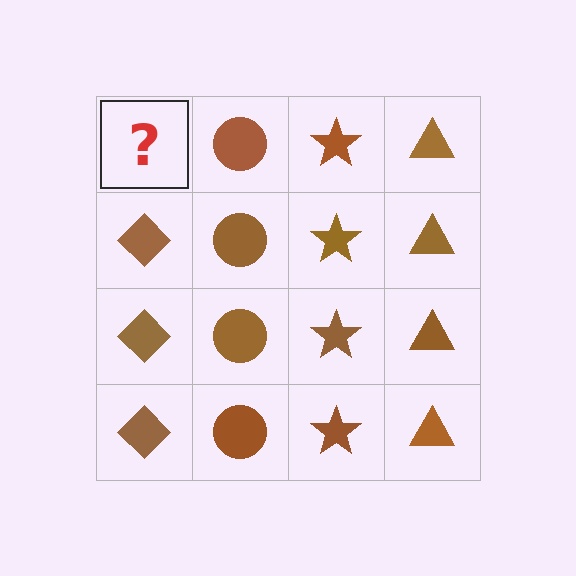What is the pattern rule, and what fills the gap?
The rule is that each column has a consistent shape. The gap should be filled with a brown diamond.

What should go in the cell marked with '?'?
The missing cell should contain a brown diamond.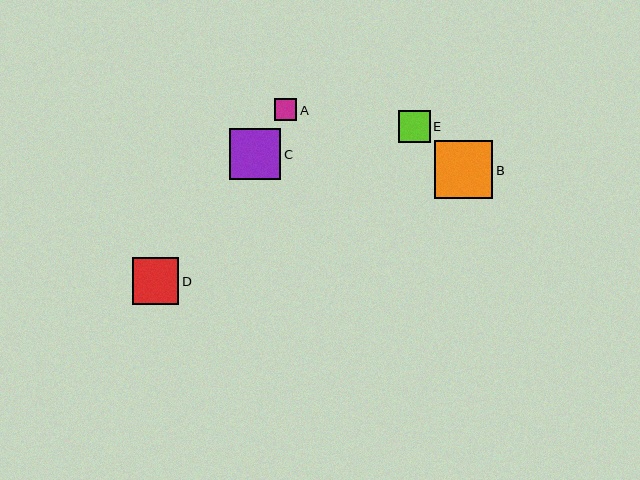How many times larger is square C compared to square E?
Square C is approximately 1.6 times the size of square E.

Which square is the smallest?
Square A is the smallest with a size of approximately 23 pixels.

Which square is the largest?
Square B is the largest with a size of approximately 59 pixels.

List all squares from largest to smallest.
From largest to smallest: B, C, D, E, A.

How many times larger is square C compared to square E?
Square C is approximately 1.6 times the size of square E.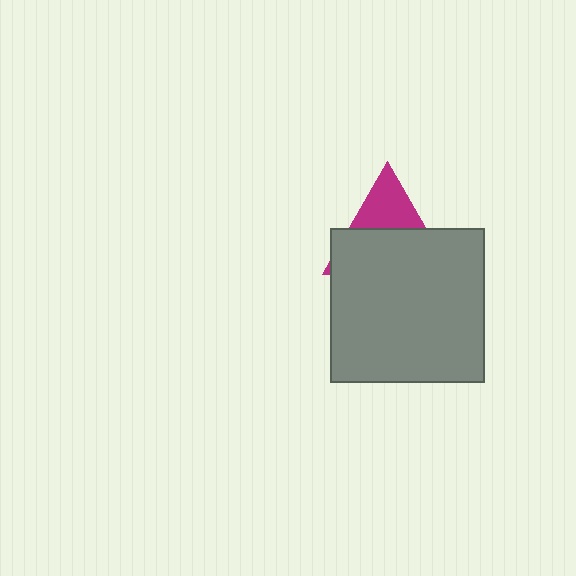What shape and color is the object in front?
The object in front is a gray square.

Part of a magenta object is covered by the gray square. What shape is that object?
It is a triangle.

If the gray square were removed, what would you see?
You would see the complete magenta triangle.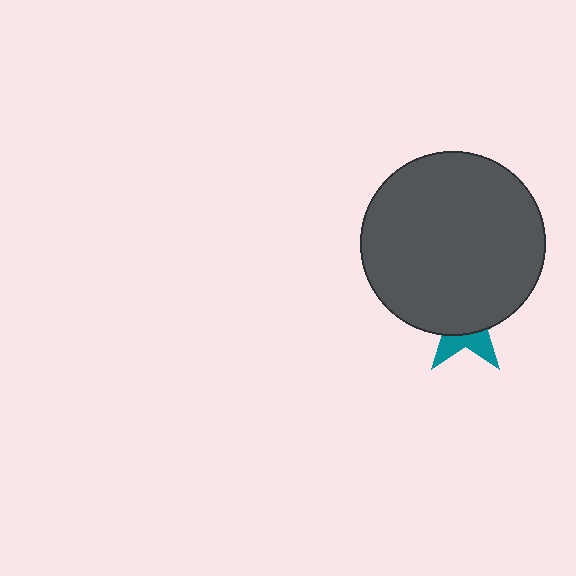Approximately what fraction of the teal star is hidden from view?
Roughly 68% of the teal star is hidden behind the dark gray circle.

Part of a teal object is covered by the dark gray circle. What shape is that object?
It is a star.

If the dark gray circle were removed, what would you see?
You would see the complete teal star.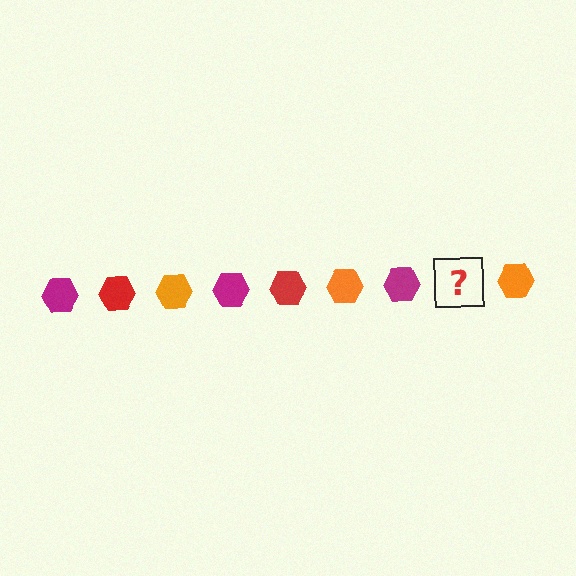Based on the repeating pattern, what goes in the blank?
The blank should be a red hexagon.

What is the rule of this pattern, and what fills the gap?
The rule is that the pattern cycles through magenta, red, orange hexagons. The gap should be filled with a red hexagon.